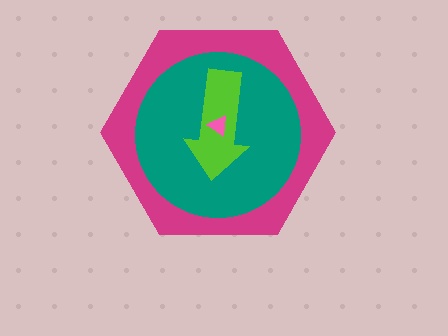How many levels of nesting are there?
4.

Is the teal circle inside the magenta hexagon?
Yes.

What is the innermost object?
The pink triangle.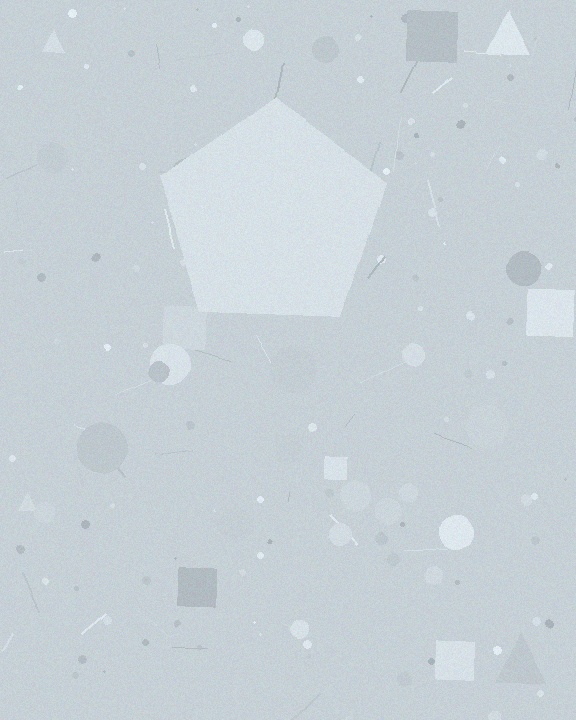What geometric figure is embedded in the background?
A pentagon is embedded in the background.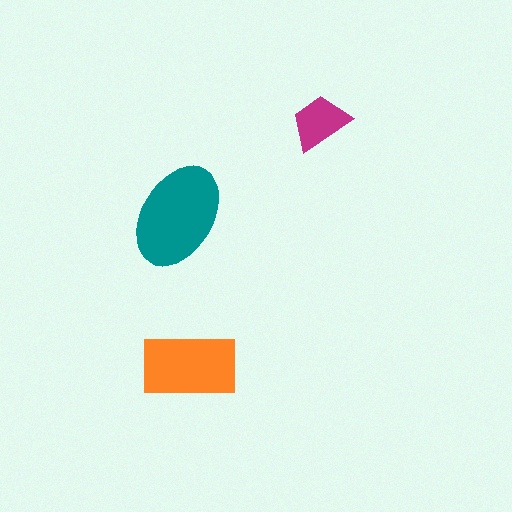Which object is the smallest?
The magenta trapezoid.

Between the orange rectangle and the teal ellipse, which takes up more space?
The teal ellipse.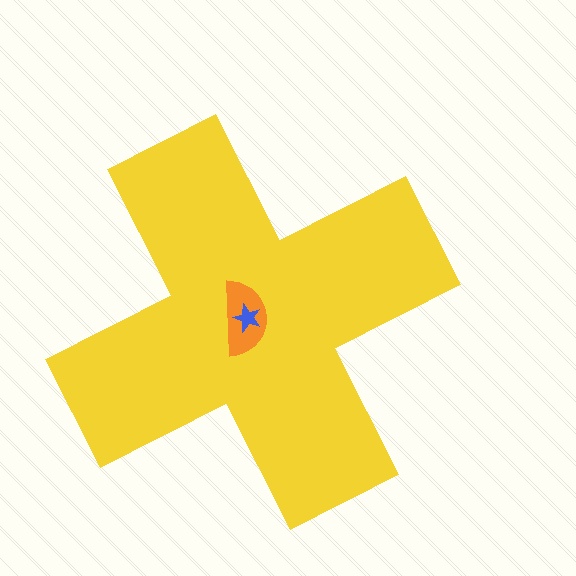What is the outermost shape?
The yellow cross.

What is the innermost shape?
The blue star.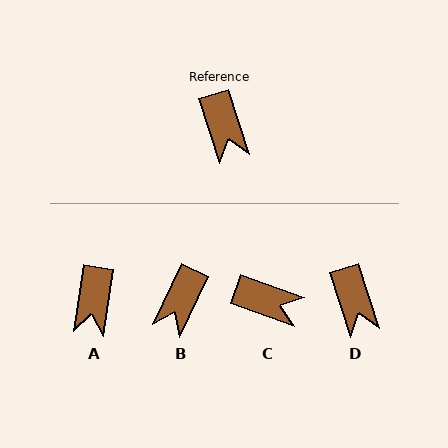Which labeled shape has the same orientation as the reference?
D.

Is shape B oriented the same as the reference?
No, it is off by about 43 degrees.